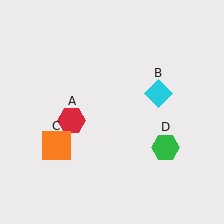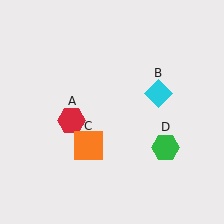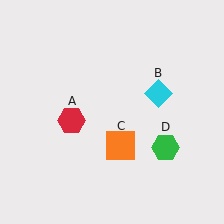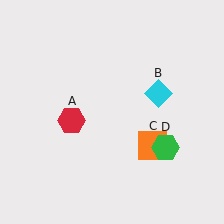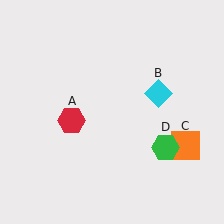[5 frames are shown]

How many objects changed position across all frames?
1 object changed position: orange square (object C).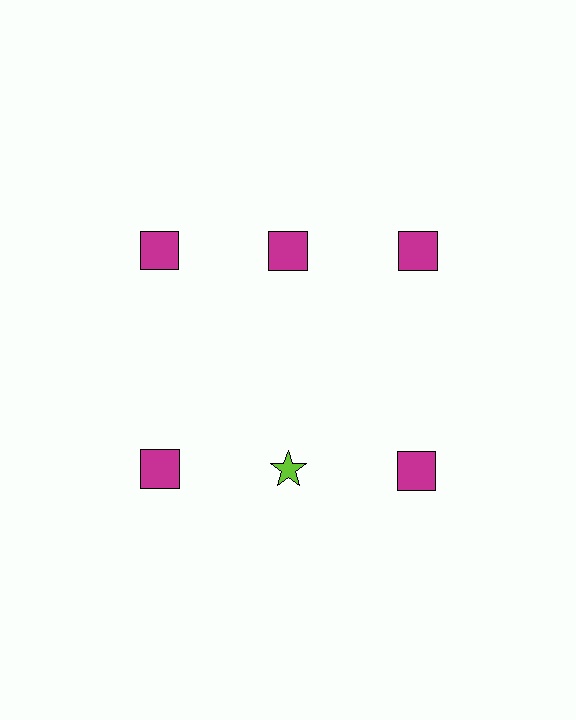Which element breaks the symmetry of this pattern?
The lime star in the second row, second from left column breaks the symmetry. All other shapes are magenta squares.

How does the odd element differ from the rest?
It differs in both color (lime instead of magenta) and shape (star instead of square).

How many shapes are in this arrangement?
There are 6 shapes arranged in a grid pattern.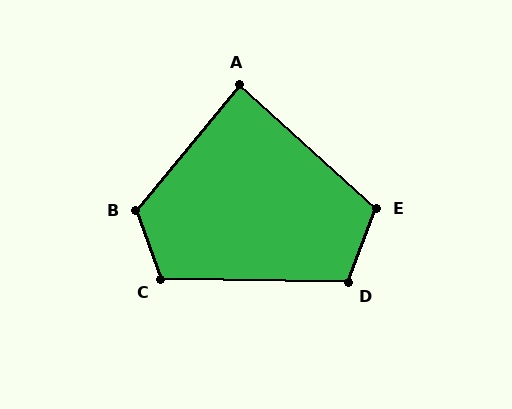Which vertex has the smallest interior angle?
A, at approximately 88 degrees.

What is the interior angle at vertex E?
Approximately 111 degrees (obtuse).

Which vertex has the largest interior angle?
B, at approximately 120 degrees.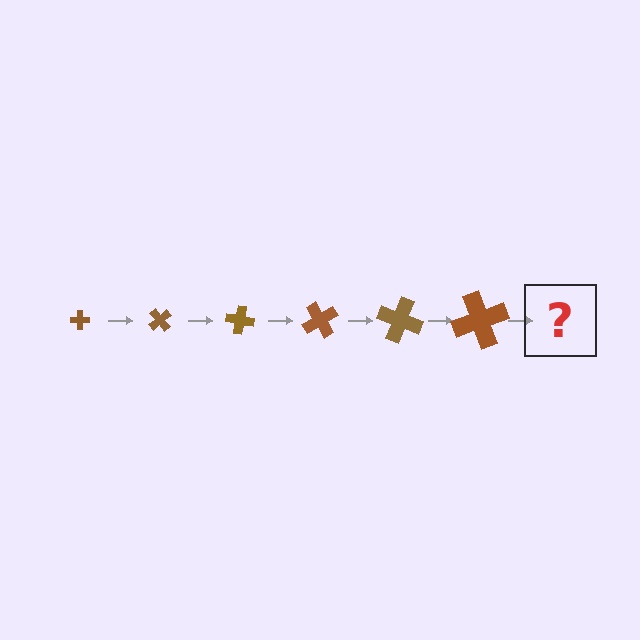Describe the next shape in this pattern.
It should be a cross, larger than the previous one and rotated 300 degrees from the start.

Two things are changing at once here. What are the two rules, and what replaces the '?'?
The two rules are that the cross grows larger each step and it rotates 50 degrees each step. The '?' should be a cross, larger than the previous one and rotated 300 degrees from the start.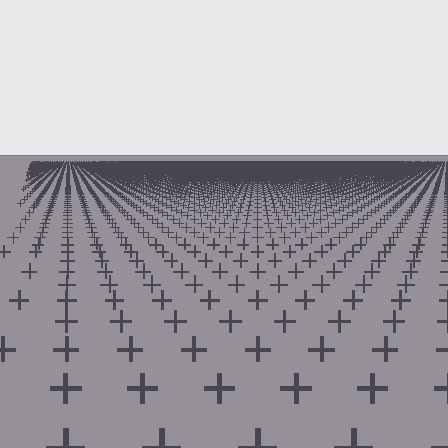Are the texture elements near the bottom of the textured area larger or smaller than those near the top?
Larger. Near the bottom, elements are closer to the viewer and appear at a bigger on-screen size.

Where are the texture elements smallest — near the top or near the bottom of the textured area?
Near the top.